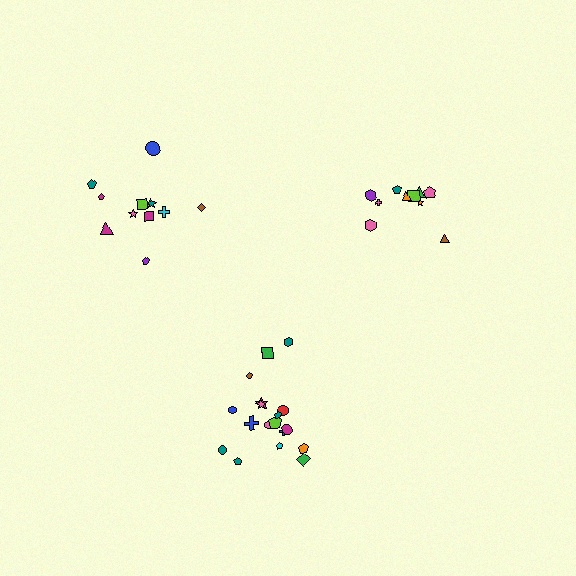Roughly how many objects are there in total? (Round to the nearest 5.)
Roughly 40 objects in total.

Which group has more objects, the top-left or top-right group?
The top-left group.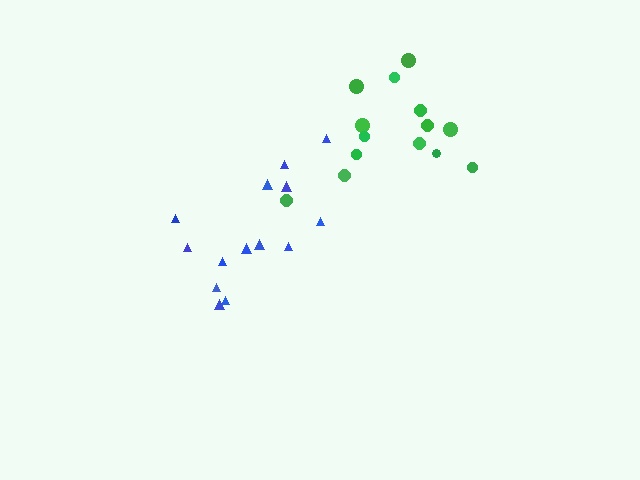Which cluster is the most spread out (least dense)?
Green.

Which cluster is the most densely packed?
Blue.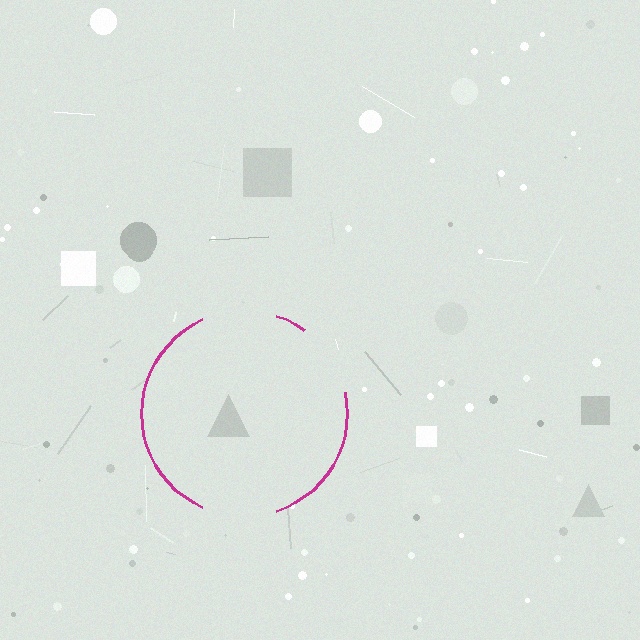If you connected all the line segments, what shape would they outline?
They would outline a circle.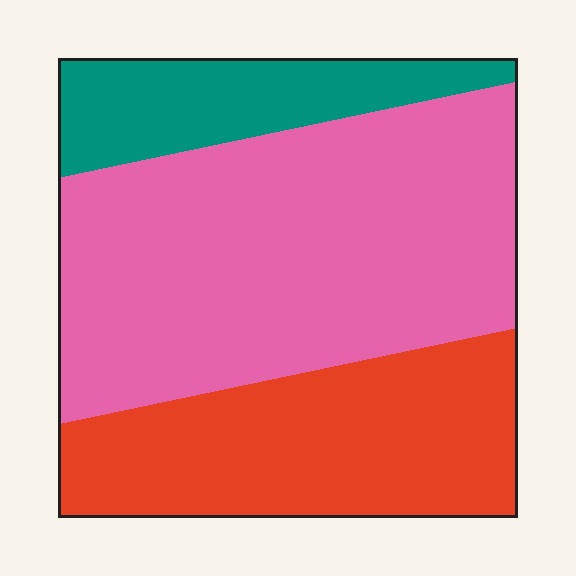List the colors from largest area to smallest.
From largest to smallest: pink, red, teal.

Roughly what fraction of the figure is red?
Red takes up about one third (1/3) of the figure.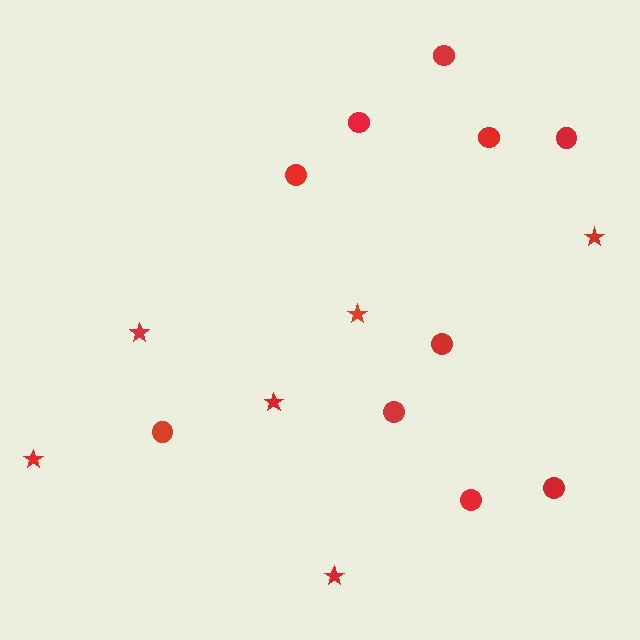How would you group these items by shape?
There are 2 groups: one group of stars (6) and one group of circles (10).